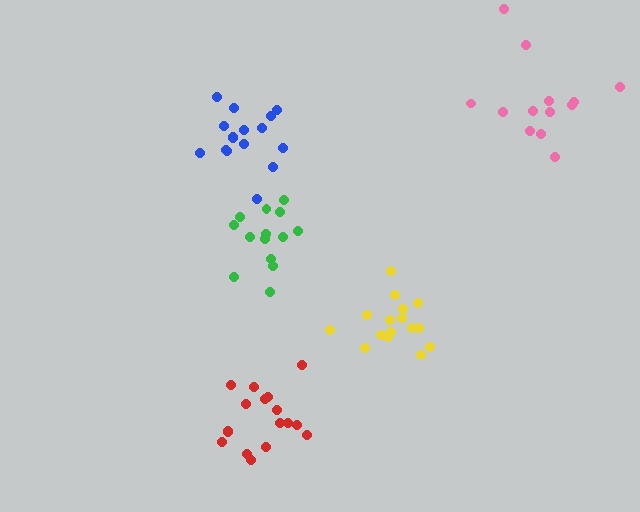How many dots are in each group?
Group 1: 14 dots, Group 2: 17 dots, Group 3: 16 dots, Group 4: 16 dots, Group 5: 13 dots (76 total).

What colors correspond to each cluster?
The clusters are colored: green, red, yellow, blue, pink.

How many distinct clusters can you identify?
There are 5 distinct clusters.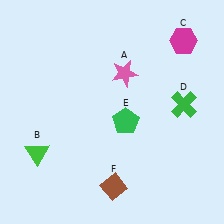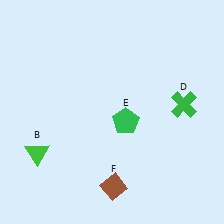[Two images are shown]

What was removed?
The magenta hexagon (C), the pink star (A) were removed in Image 2.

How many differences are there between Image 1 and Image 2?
There are 2 differences between the two images.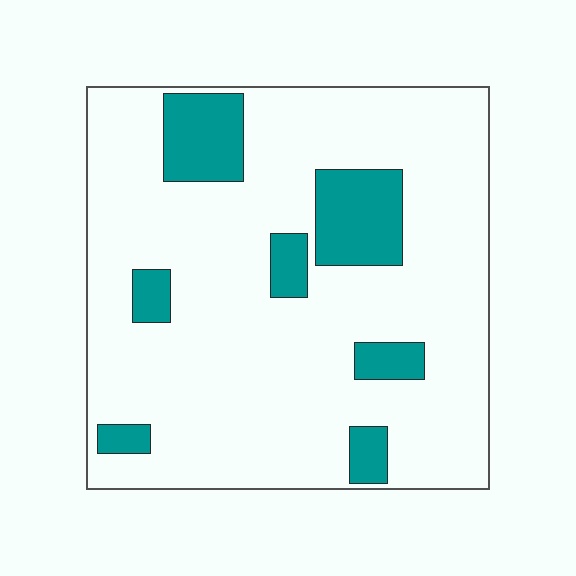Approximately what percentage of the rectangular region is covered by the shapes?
Approximately 15%.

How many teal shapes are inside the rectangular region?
7.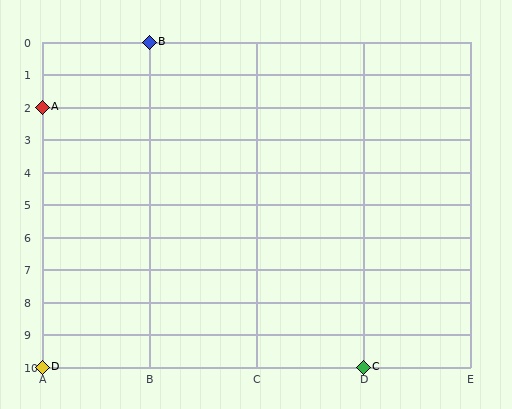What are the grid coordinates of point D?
Point D is at grid coordinates (A, 10).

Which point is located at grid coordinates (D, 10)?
Point C is at (D, 10).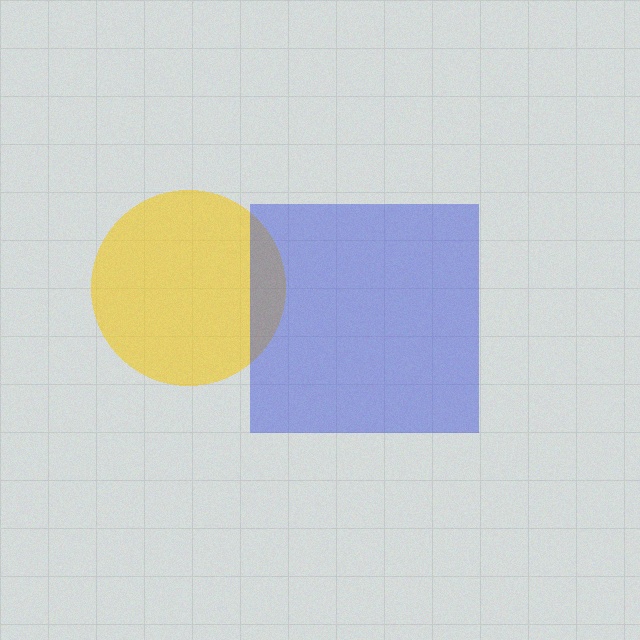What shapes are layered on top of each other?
The layered shapes are: a yellow circle, a blue square.